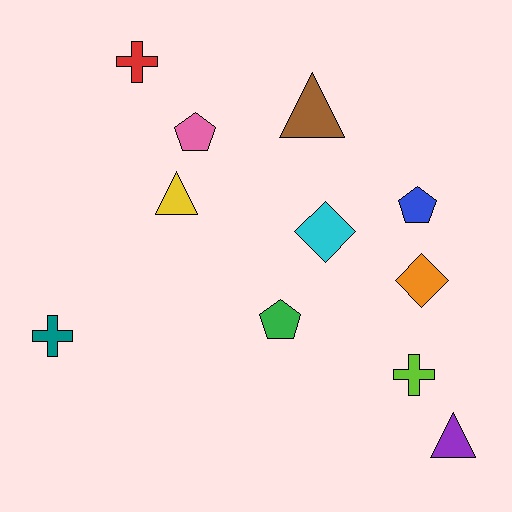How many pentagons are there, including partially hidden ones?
There are 3 pentagons.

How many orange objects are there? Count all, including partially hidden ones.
There is 1 orange object.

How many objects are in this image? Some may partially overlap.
There are 11 objects.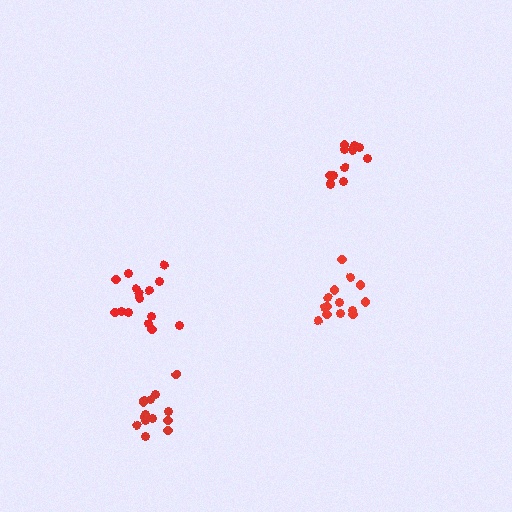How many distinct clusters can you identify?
There are 4 distinct clusters.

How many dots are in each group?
Group 1: 14 dots, Group 2: 12 dots, Group 3: 15 dots, Group 4: 14 dots (55 total).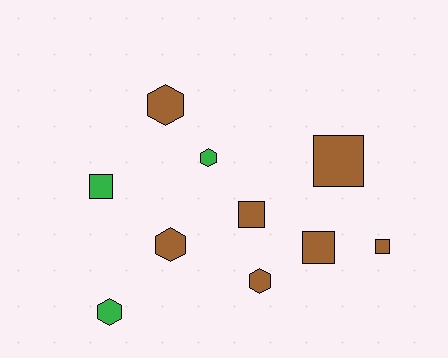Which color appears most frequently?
Brown, with 7 objects.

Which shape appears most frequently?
Square, with 5 objects.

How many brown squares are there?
There are 4 brown squares.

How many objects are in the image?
There are 10 objects.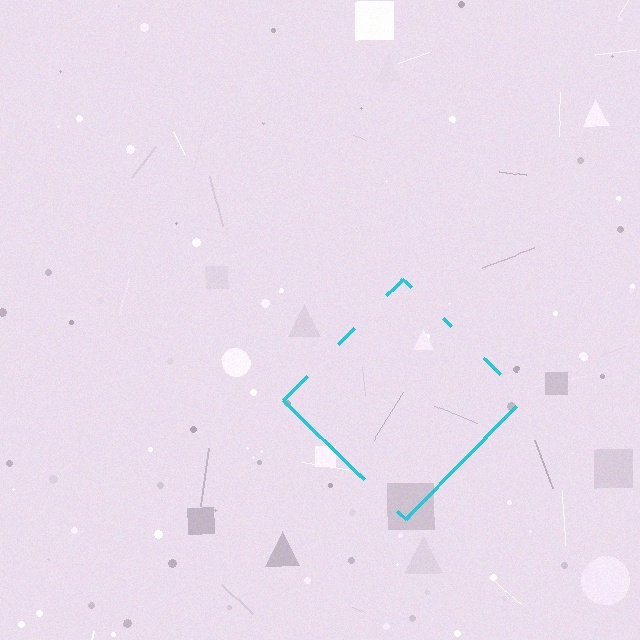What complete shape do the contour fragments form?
The contour fragments form a diamond.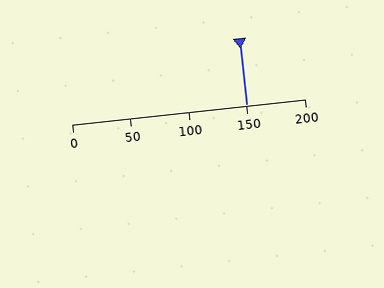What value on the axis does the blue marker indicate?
The marker indicates approximately 150.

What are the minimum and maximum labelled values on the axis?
The axis runs from 0 to 200.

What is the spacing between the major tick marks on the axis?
The major ticks are spaced 50 apart.